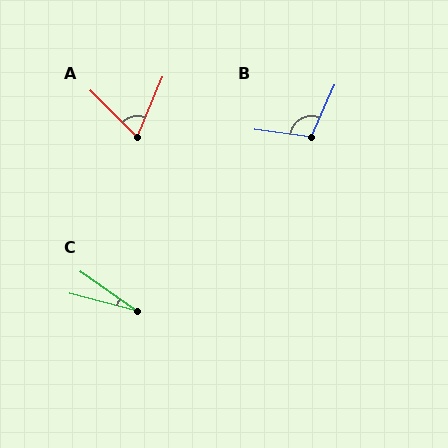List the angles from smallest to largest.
C (21°), A (68°), B (106°).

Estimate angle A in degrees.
Approximately 68 degrees.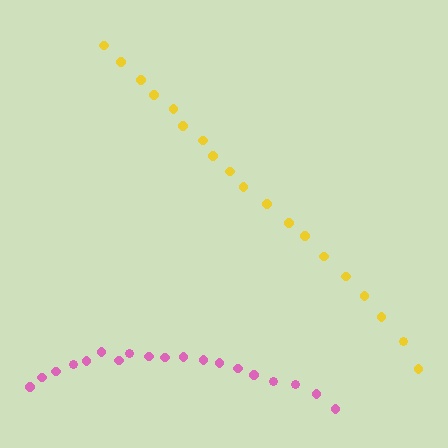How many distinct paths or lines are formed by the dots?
There are 2 distinct paths.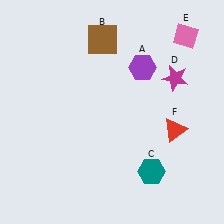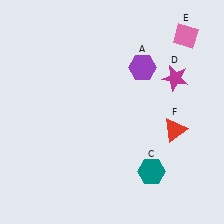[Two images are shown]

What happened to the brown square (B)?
The brown square (B) was removed in Image 2. It was in the top-left area of Image 1.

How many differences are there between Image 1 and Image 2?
There is 1 difference between the two images.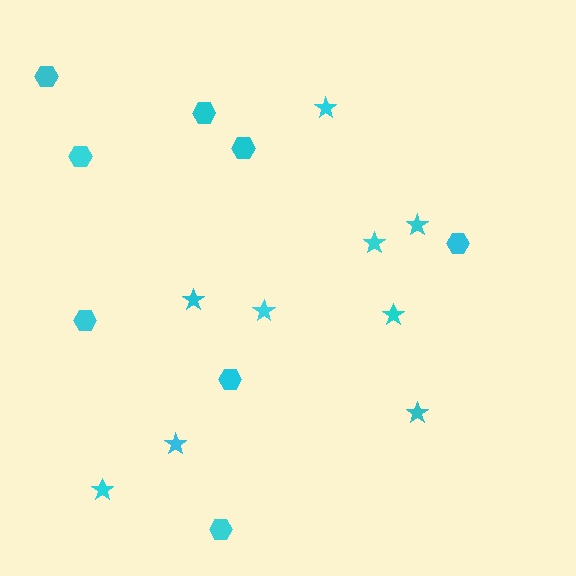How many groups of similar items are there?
There are 2 groups: one group of hexagons (8) and one group of stars (9).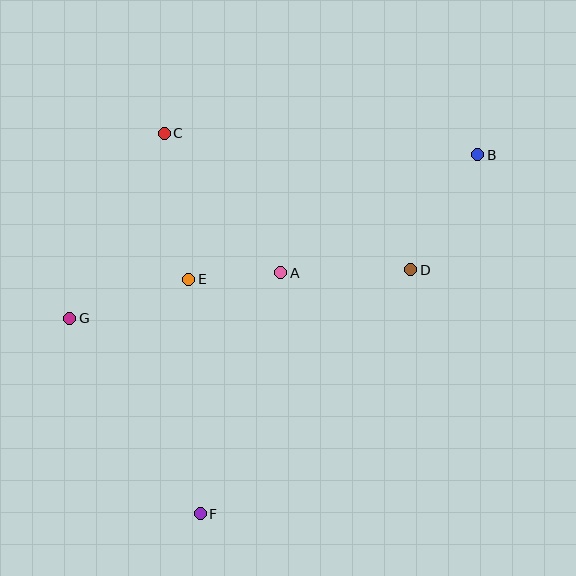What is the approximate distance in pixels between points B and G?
The distance between B and G is approximately 439 pixels.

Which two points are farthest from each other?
Points B and F are farthest from each other.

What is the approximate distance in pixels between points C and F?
The distance between C and F is approximately 382 pixels.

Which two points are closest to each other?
Points A and E are closest to each other.